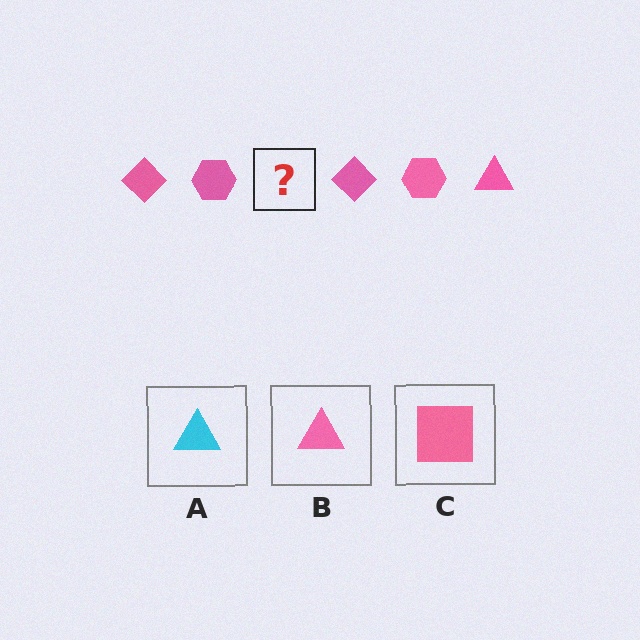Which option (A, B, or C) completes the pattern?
B.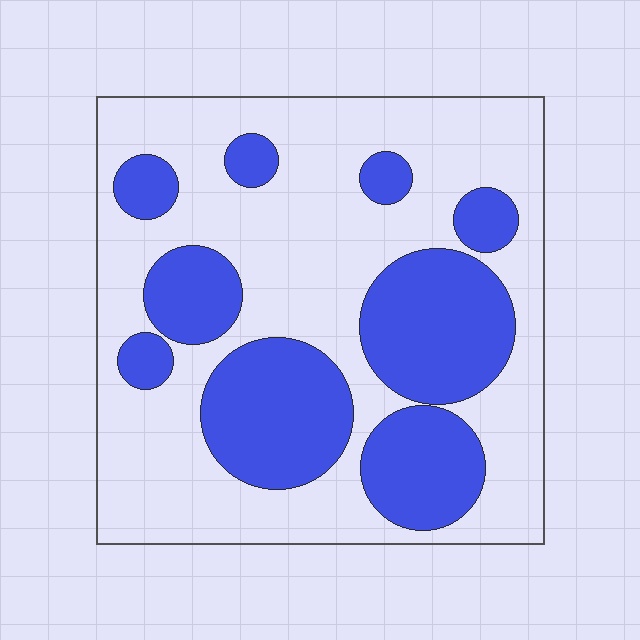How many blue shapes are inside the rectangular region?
9.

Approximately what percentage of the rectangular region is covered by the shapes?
Approximately 35%.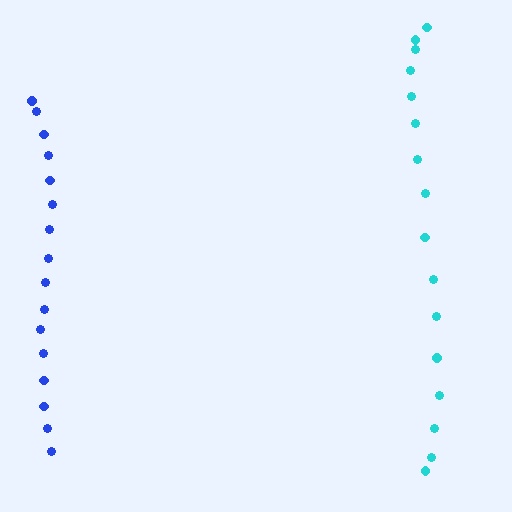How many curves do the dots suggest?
There are 2 distinct paths.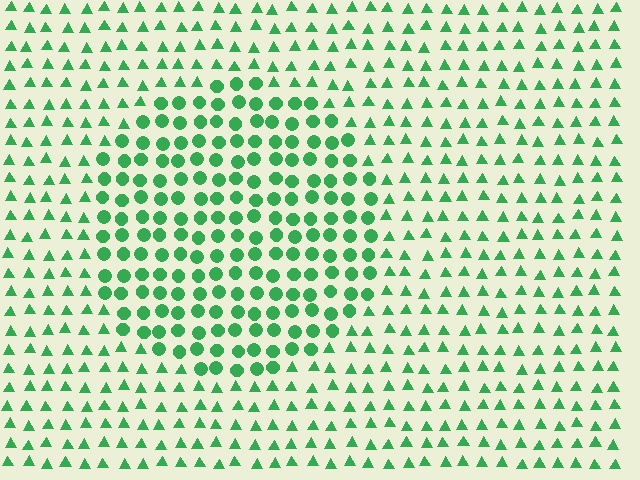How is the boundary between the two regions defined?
The boundary is defined by a change in element shape: circles inside vs. triangles outside. All elements share the same color and spacing.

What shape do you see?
I see a circle.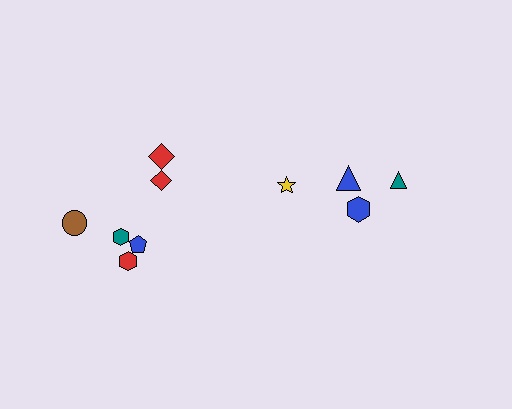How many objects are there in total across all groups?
There are 10 objects.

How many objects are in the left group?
There are 6 objects.